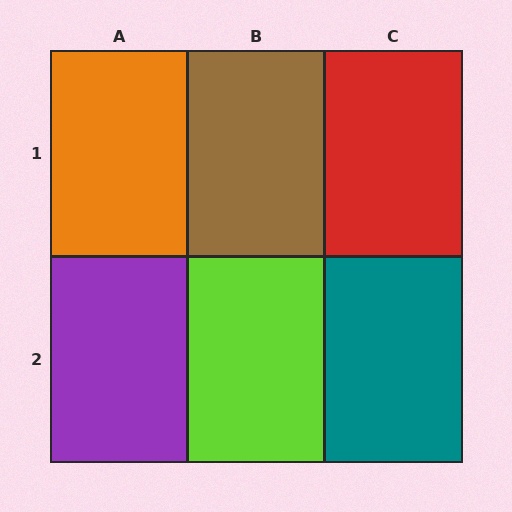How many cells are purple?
1 cell is purple.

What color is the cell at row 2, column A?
Purple.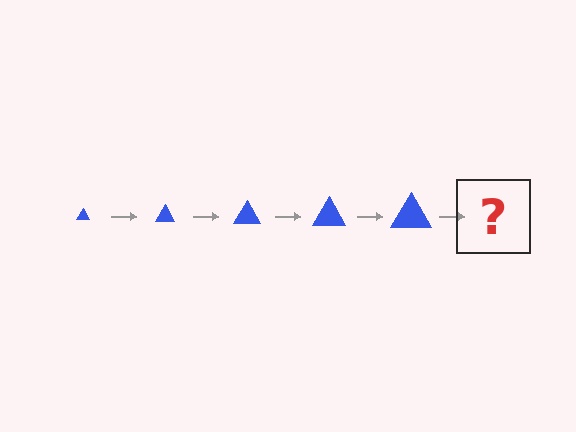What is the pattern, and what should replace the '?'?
The pattern is that the triangle gets progressively larger each step. The '?' should be a blue triangle, larger than the previous one.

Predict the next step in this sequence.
The next step is a blue triangle, larger than the previous one.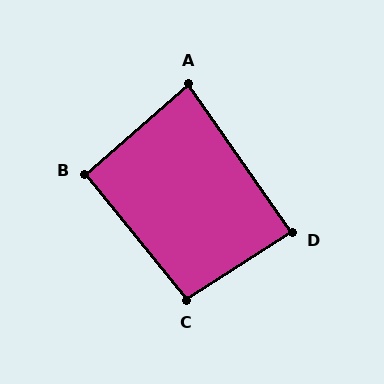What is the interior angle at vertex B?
Approximately 92 degrees (approximately right).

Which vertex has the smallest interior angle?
A, at approximately 84 degrees.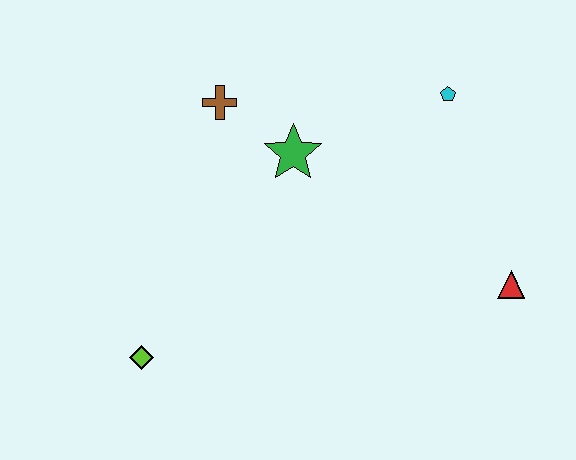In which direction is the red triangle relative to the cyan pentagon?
The red triangle is below the cyan pentagon.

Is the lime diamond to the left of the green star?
Yes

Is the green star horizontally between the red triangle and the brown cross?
Yes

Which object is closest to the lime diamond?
The green star is closest to the lime diamond.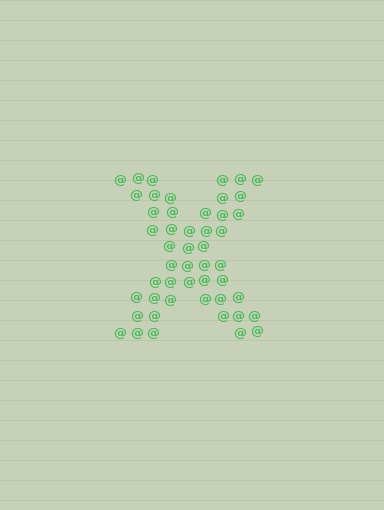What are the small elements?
The small elements are at signs.